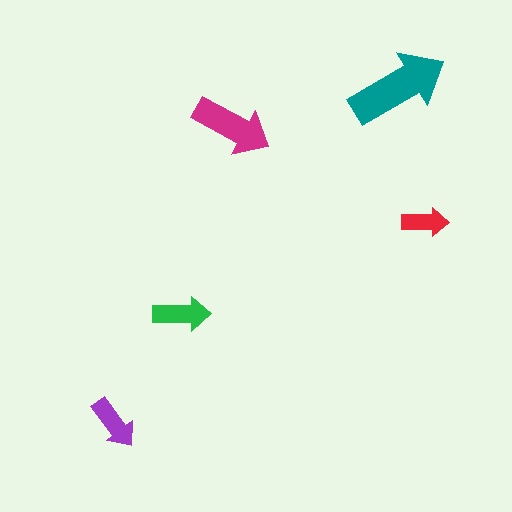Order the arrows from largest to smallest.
the teal one, the magenta one, the green one, the purple one, the red one.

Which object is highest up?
The teal arrow is topmost.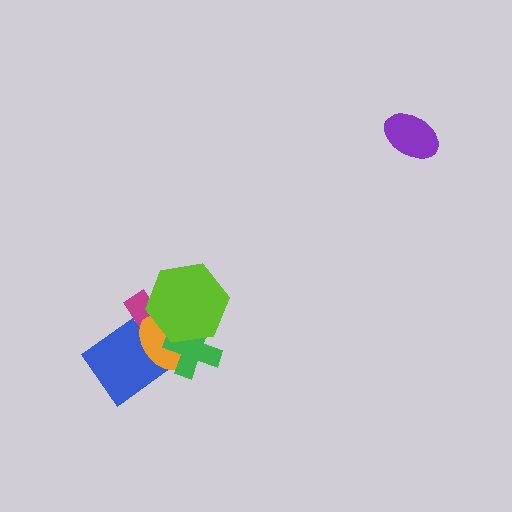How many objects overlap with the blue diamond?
2 objects overlap with the blue diamond.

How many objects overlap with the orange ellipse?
4 objects overlap with the orange ellipse.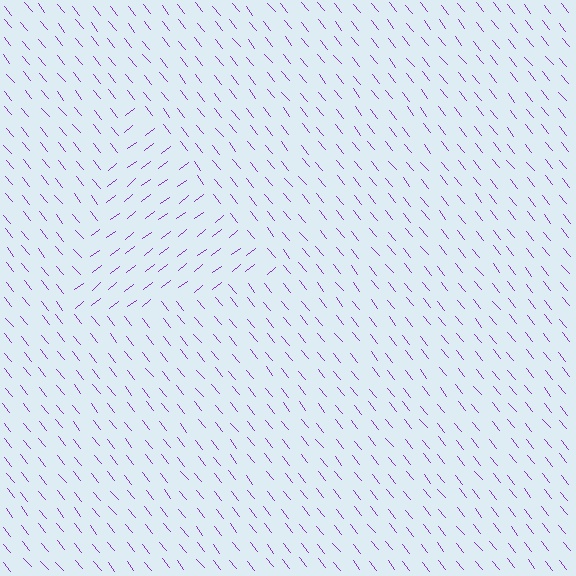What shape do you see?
I see a triangle.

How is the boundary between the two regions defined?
The boundary is defined purely by a change in line orientation (approximately 88 degrees difference). All lines are the same color and thickness.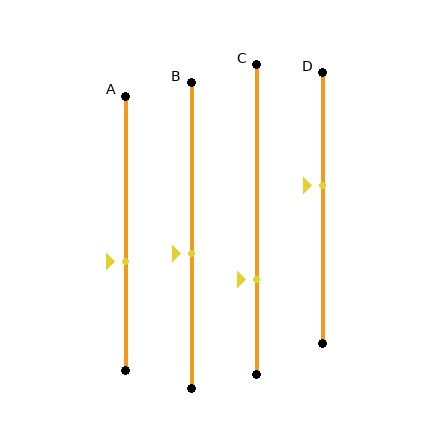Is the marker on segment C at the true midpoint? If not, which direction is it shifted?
No, the marker on segment C is shifted downward by about 19% of the segment length.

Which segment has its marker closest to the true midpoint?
Segment B has its marker closest to the true midpoint.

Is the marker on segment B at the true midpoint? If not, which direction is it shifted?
No, the marker on segment B is shifted downward by about 6% of the segment length.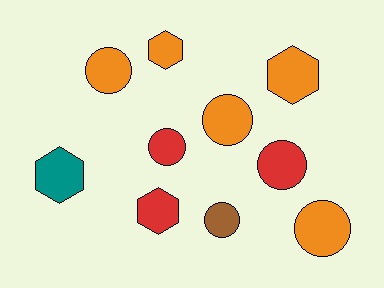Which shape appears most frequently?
Circle, with 6 objects.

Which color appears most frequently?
Orange, with 5 objects.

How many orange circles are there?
There are 3 orange circles.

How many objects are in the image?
There are 10 objects.